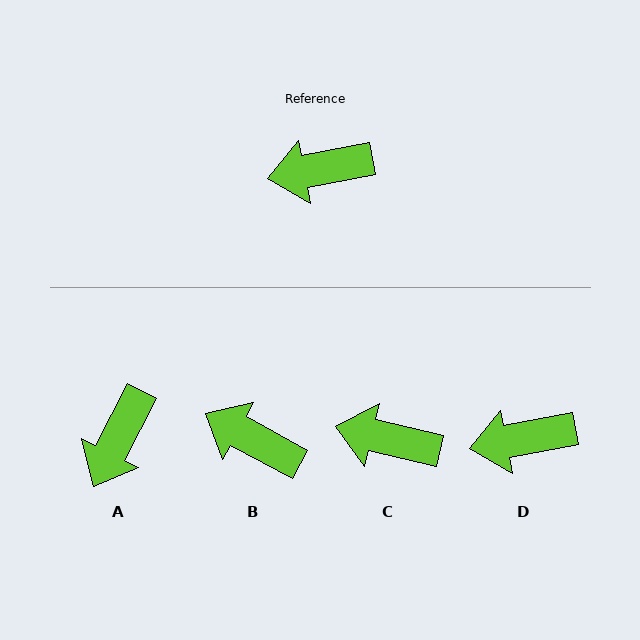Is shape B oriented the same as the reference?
No, it is off by about 39 degrees.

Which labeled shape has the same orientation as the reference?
D.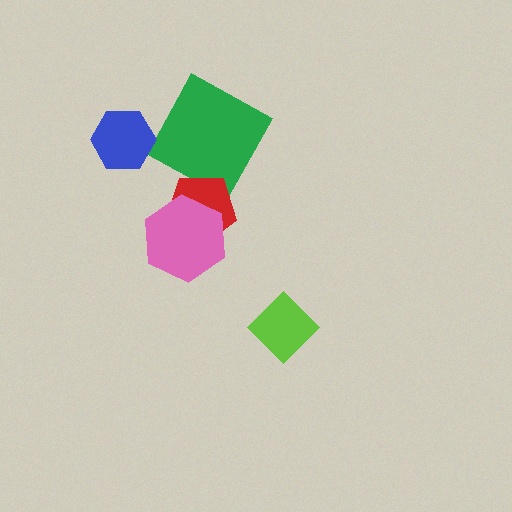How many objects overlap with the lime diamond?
0 objects overlap with the lime diamond.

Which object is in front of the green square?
The red pentagon is in front of the green square.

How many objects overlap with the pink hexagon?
1 object overlaps with the pink hexagon.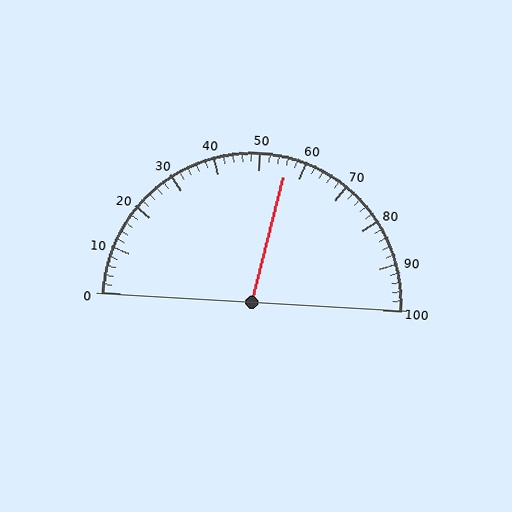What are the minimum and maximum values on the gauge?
The gauge ranges from 0 to 100.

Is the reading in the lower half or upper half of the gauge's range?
The reading is in the upper half of the range (0 to 100).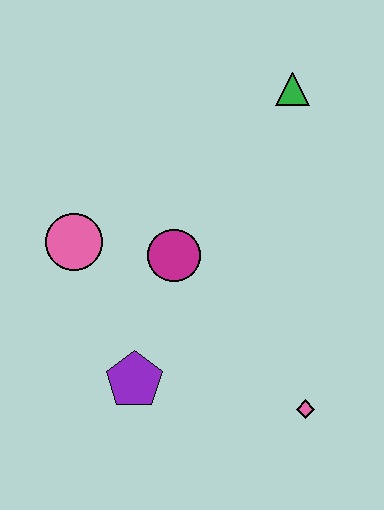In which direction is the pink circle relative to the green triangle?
The pink circle is to the left of the green triangle.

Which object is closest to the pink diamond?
The purple pentagon is closest to the pink diamond.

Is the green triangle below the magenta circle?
No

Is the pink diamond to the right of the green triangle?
Yes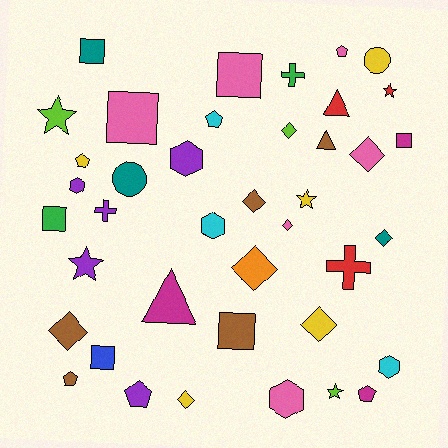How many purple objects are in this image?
There are 5 purple objects.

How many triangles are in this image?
There are 3 triangles.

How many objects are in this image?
There are 40 objects.